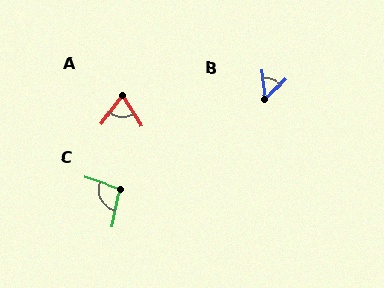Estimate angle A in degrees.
Approximately 68 degrees.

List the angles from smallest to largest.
B (50°), A (68°), C (97°).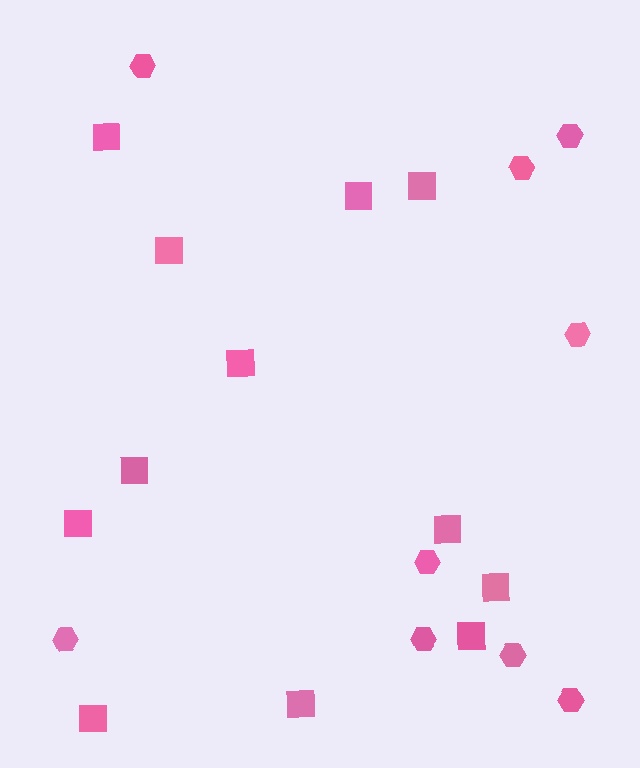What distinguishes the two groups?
There are 2 groups: one group of hexagons (9) and one group of squares (12).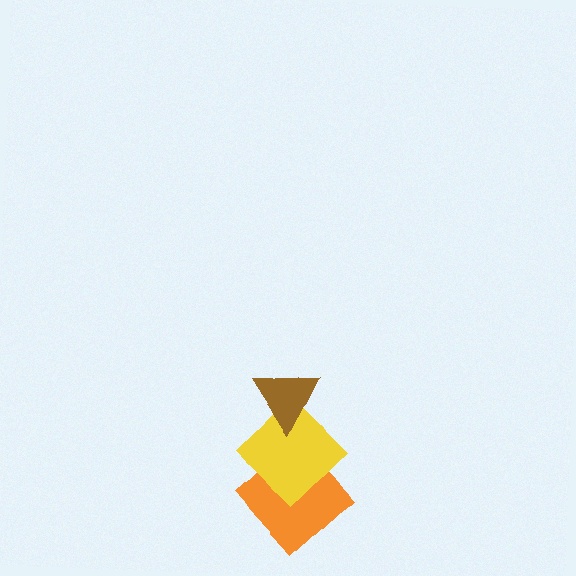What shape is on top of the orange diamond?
The yellow diamond is on top of the orange diamond.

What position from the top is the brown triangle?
The brown triangle is 1st from the top.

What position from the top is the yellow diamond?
The yellow diamond is 2nd from the top.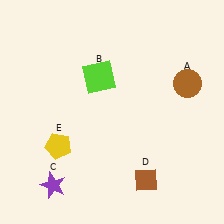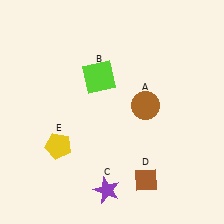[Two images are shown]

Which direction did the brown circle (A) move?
The brown circle (A) moved left.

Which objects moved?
The objects that moved are: the brown circle (A), the purple star (C).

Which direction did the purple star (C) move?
The purple star (C) moved right.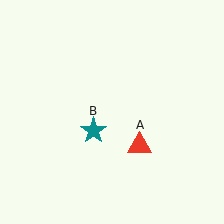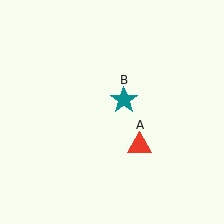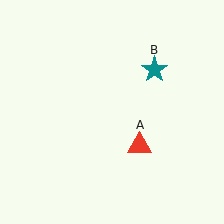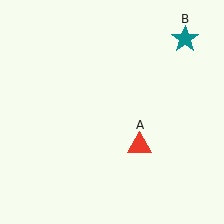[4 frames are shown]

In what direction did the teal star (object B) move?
The teal star (object B) moved up and to the right.